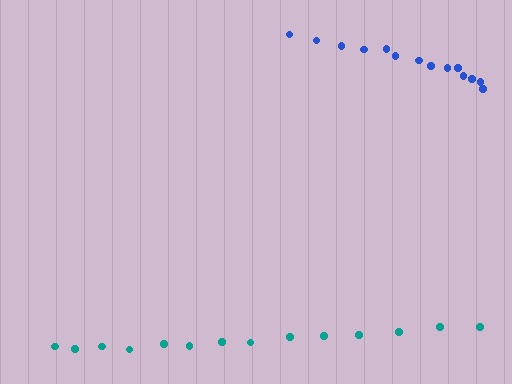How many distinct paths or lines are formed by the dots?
There are 2 distinct paths.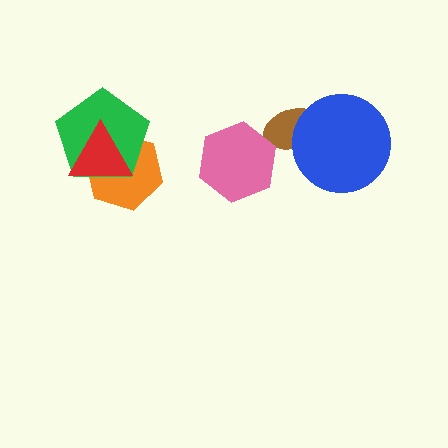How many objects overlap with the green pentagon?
2 objects overlap with the green pentagon.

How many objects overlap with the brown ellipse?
1 object overlaps with the brown ellipse.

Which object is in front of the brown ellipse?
The blue circle is in front of the brown ellipse.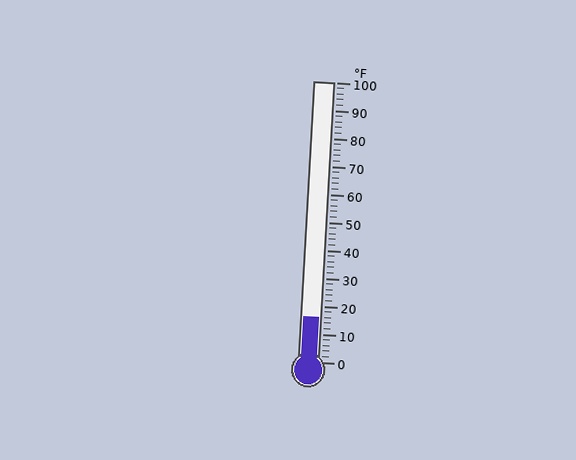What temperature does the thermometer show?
The thermometer shows approximately 16°F.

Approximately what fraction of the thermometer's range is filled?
The thermometer is filled to approximately 15% of its range.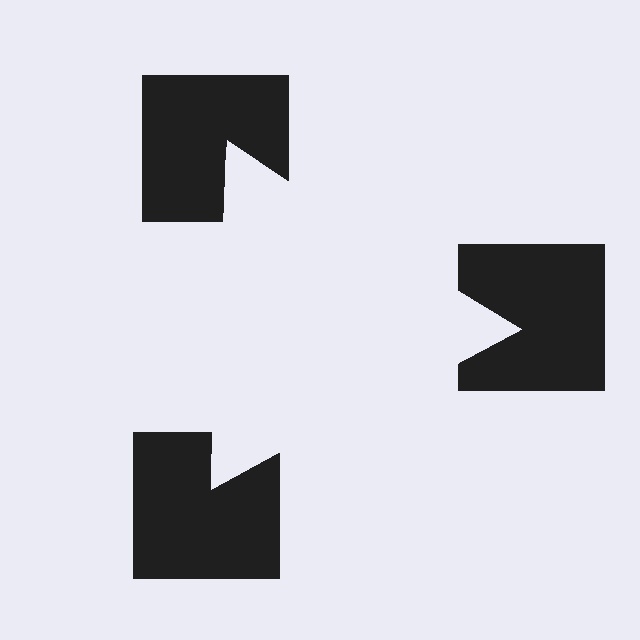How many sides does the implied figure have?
3 sides.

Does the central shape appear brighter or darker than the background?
It typically appears slightly brighter than the background, even though no actual brightness change is drawn.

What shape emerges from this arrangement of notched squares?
An illusory triangle — its edges are inferred from the aligned wedge cuts in the notched squares, not physically drawn.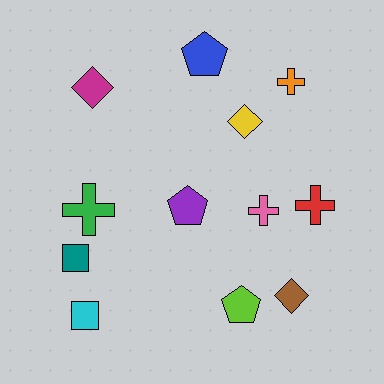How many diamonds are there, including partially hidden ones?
There are 3 diamonds.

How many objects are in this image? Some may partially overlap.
There are 12 objects.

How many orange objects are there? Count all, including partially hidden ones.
There is 1 orange object.